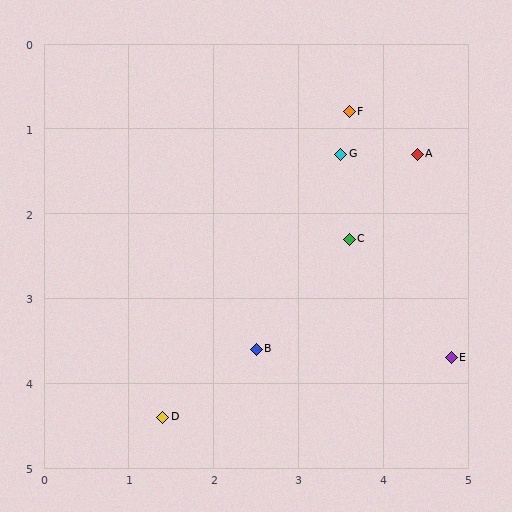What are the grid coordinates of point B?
Point B is at approximately (2.5, 3.6).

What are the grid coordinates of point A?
Point A is at approximately (4.4, 1.3).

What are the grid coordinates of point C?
Point C is at approximately (3.6, 2.3).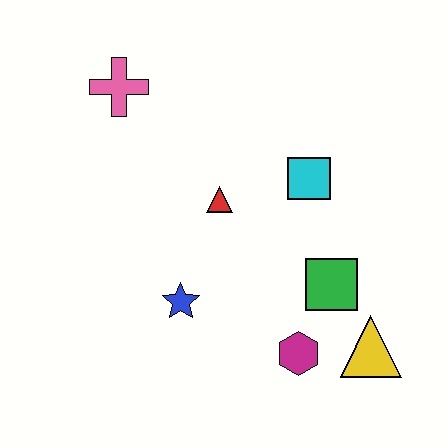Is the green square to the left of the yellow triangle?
Yes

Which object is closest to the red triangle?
The cyan square is closest to the red triangle.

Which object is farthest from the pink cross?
The yellow triangle is farthest from the pink cross.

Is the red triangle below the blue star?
No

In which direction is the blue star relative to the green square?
The blue star is to the left of the green square.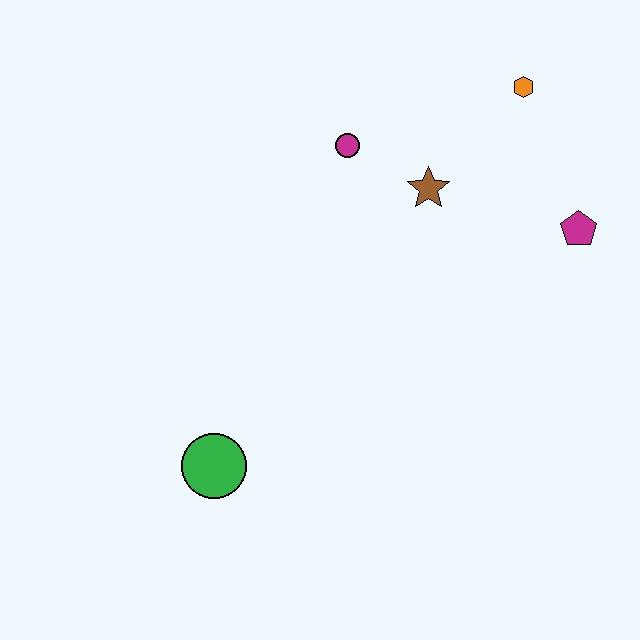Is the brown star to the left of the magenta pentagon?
Yes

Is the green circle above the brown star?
No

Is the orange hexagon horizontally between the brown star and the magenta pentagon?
Yes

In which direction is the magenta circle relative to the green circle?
The magenta circle is above the green circle.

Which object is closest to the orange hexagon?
The brown star is closest to the orange hexagon.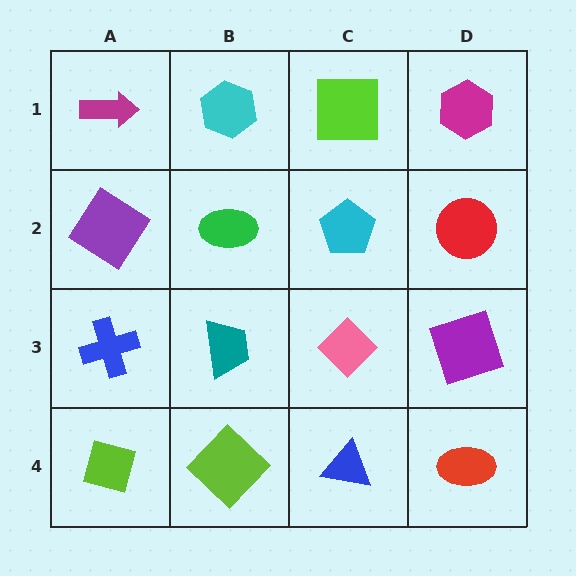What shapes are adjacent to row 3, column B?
A green ellipse (row 2, column B), a lime diamond (row 4, column B), a blue cross (row 3, column A), a pink diamond (row 3, column C).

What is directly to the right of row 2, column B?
A cyan pentagon.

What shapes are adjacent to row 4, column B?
A teal trapezoid (row 3, column B), a lime square (row 4, column A), a blue triangle (row 4, column C).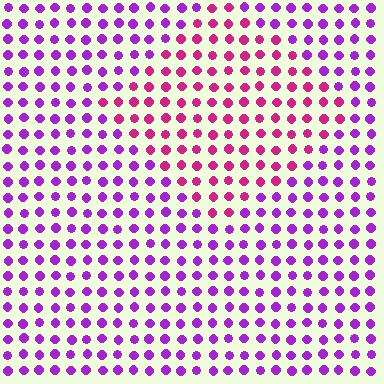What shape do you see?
I see a diamond.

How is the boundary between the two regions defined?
The boundary is defined purely by a slight shift in hue (about 40 degrees). Spacing, size, and orientation are identical on both sides.